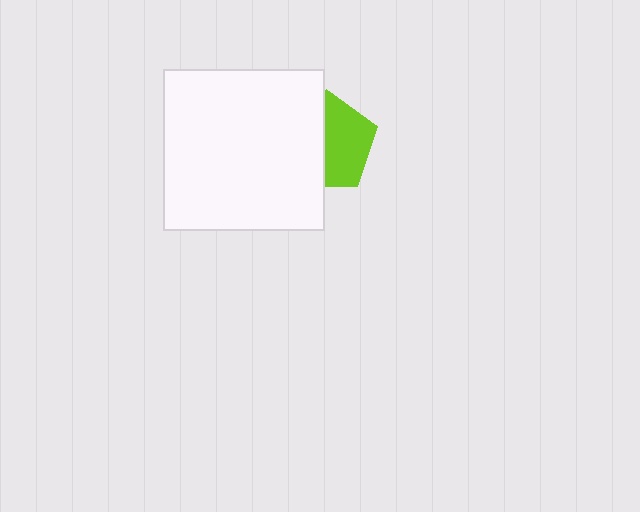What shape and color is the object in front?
The object in front is a white square.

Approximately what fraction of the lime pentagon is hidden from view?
Roughly 49% of the lime pentagon is hidden behind the white square.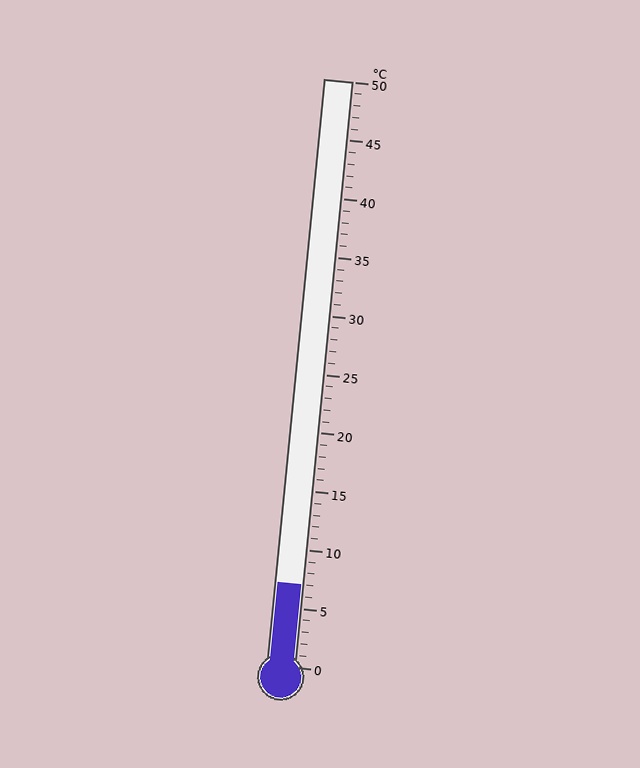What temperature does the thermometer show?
The thermometer shows approximately 7°C.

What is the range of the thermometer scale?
The thermometer scale ranges from 0°C to 50°C.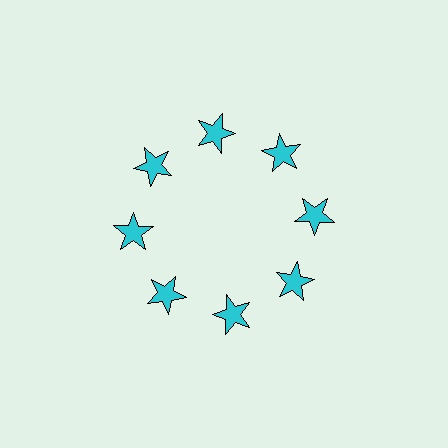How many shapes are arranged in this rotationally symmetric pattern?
There are 8 shapes, arranged in 8 groups of 1.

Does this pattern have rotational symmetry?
Yes, this pattern has 8-fold rotational symmetry. It looks the same after rotating 45 degrees around the center.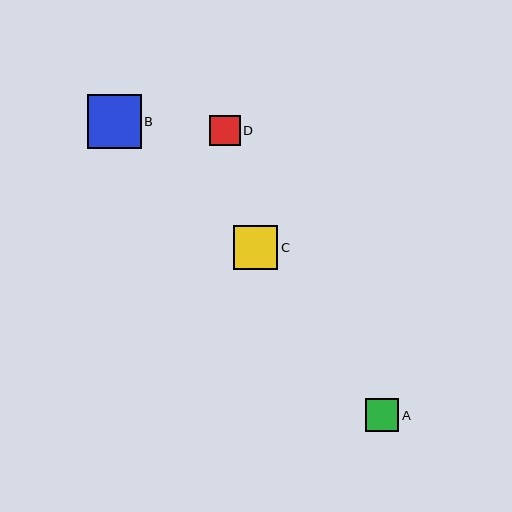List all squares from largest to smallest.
From largest to smallest: B, C, A, D.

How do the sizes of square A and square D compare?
Square A and square D are approximately the same size.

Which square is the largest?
Square B is the largest with a size of approximately 53 pixels.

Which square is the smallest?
Square D is the smallest with a size of approximately 31 pixels.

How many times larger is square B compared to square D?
Square B is approximately 1.8 times the size of square D.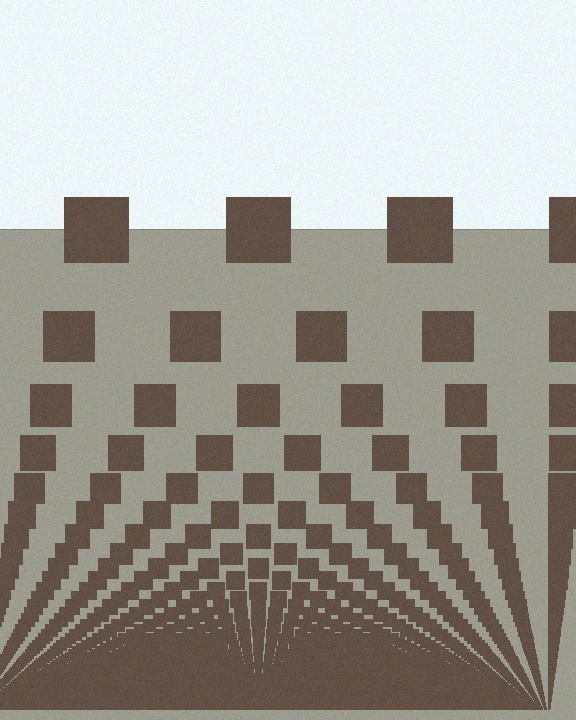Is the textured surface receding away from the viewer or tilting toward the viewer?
The surface appears to tilt toward the viewer. Texture elements get larger and sparser toward the top.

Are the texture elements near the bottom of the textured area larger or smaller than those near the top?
Smaller. The gradient is inverted — elements near the bottom are smaller and denser.